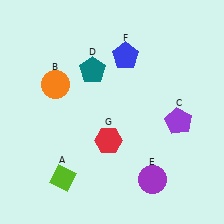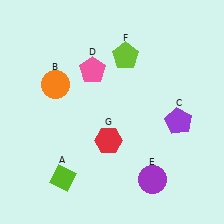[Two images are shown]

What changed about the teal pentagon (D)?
In Image 1, D is teal. In Image 2, it changed to pink.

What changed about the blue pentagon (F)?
In Image 1, F is blue. In Image 2, it changed to lime.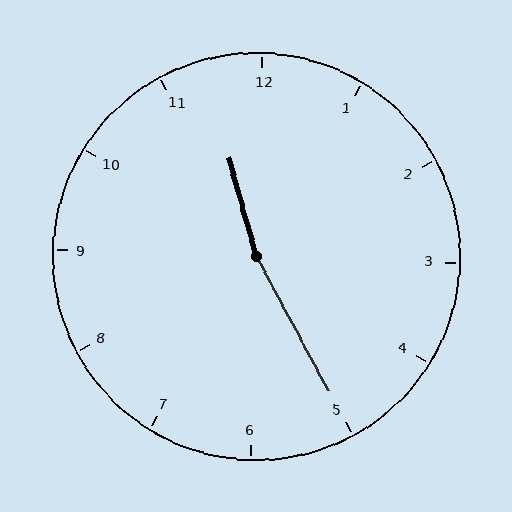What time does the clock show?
11:25.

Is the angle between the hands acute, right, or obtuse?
It is obtuse.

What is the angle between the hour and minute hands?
Approximately 168 degrees.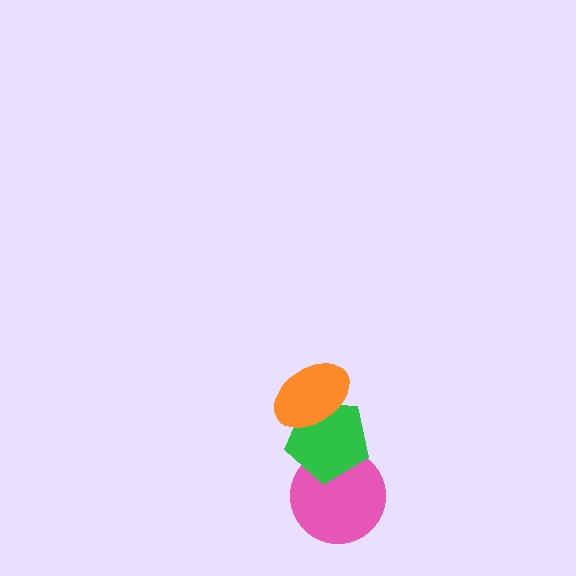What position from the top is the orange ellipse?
The orange ellipse is 1st from the top.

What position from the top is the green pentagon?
The green pentagon is 2nd from the top.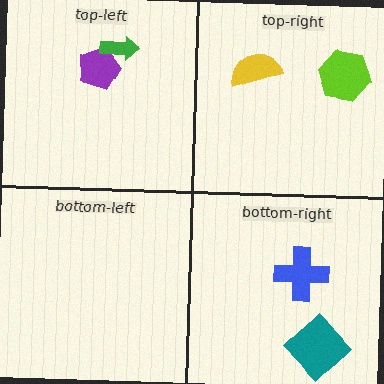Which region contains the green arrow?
The top-left region.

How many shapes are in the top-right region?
2.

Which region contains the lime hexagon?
The top-right region.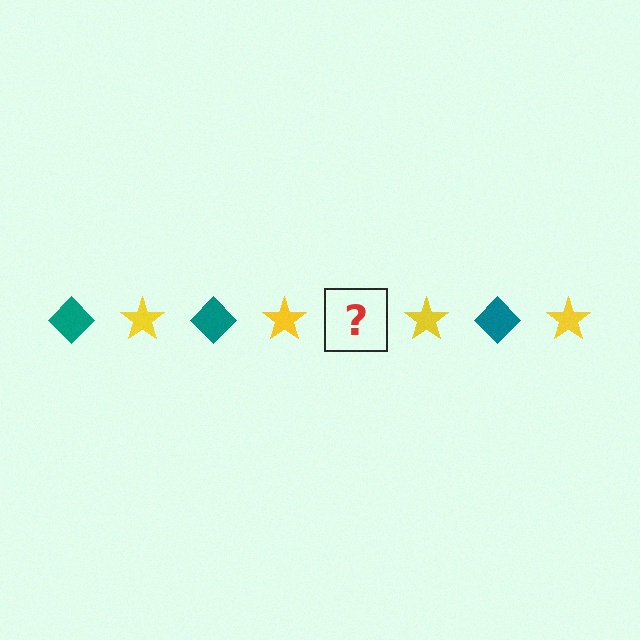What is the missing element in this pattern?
The missing element is a teal diamond.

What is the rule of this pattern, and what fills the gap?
The rule is that the pattern alternates between teal diamond and yellow star. The gap should be filled with a teal diamond.